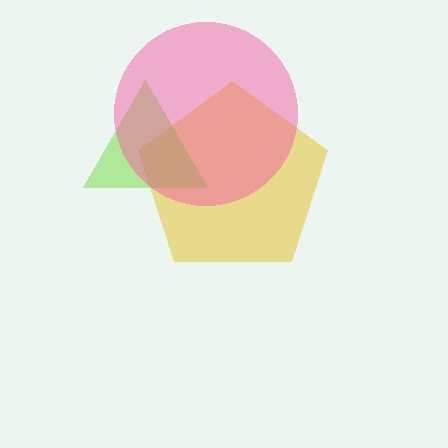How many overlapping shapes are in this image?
There are 3 overlapping shapes in the image.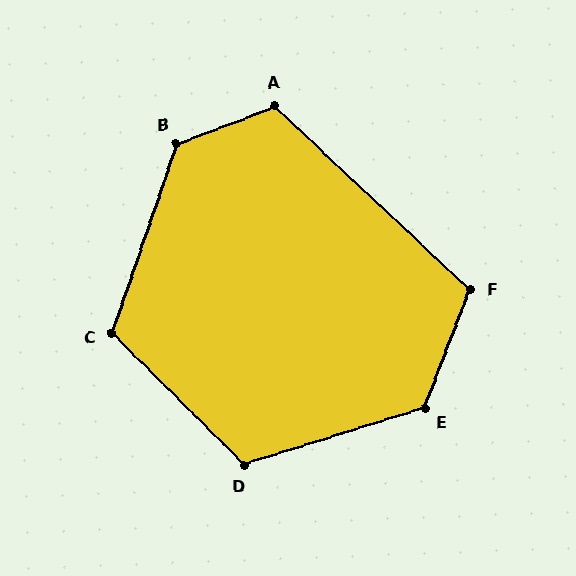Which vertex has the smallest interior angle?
F, at approximately 112 degrees.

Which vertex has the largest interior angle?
B, at approximately 130 degrees.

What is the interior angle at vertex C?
Approximately 116 degrees (obtuse).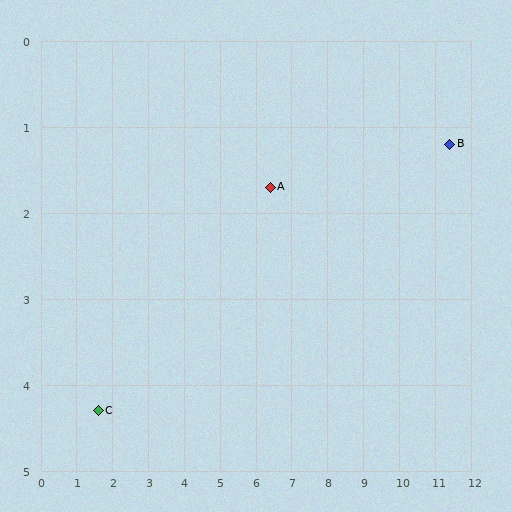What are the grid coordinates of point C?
Point C is at approximately (1.6, 4.3).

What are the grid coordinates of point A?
Point A is at approximately (6.4, 1.7).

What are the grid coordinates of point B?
Point B is at approximately (11.4, 1.2).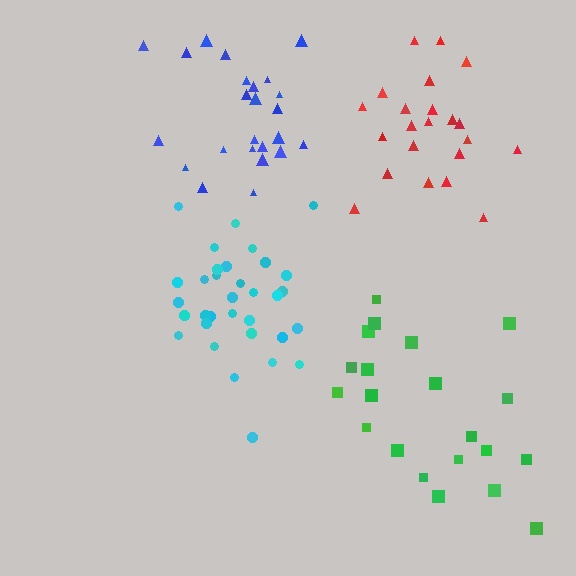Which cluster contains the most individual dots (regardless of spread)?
Cyan (34).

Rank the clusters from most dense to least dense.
cyan, blue, red, green.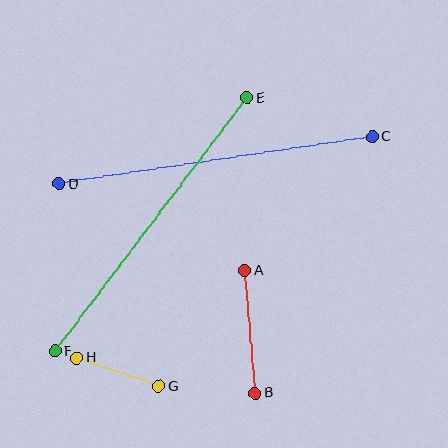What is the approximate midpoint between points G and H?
The midpoint is at approximately (118, 372) pixels.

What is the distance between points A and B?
The distance is approximately 123 pixels.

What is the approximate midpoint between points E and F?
The midpoint is at approximately (151, 225) pixels.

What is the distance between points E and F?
The distance is approximately 318 pixels.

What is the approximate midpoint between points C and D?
The midpoint is at approximately (215, 160) pixels.